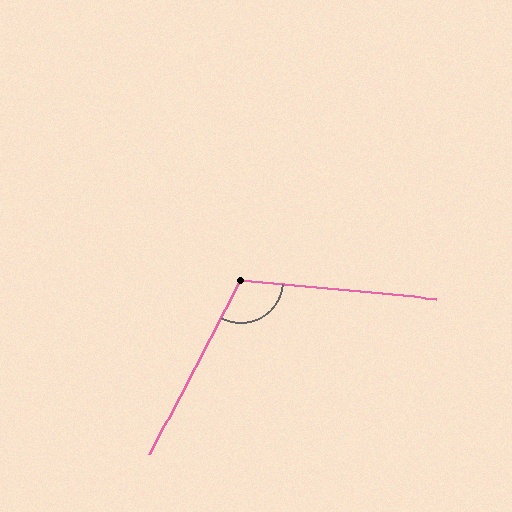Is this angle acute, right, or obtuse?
It is obtuse.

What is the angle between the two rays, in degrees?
Approximately 112 degrees.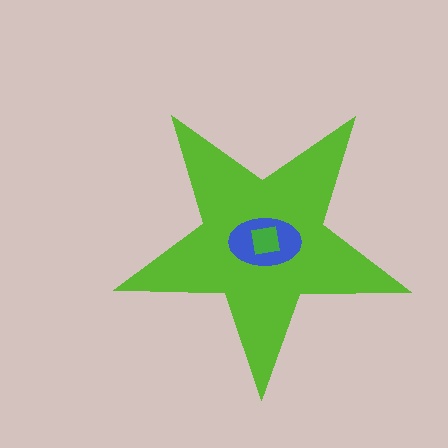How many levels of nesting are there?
3.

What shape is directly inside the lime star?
The blue ellipse.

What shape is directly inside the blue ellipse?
The green square.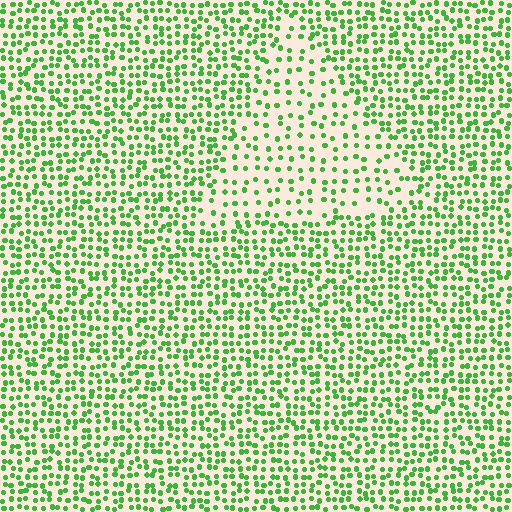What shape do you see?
I see a triangle.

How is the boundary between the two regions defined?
The boundary is defined by a change in element density (approximately 1.9x ratio). All elements are the same color, size, and shape.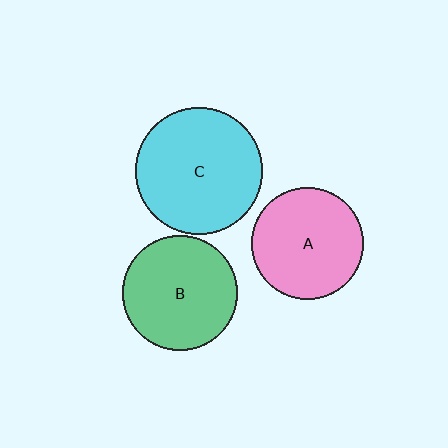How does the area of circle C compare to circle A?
Approximately 1.3 times.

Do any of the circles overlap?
No, none of the circles overlap.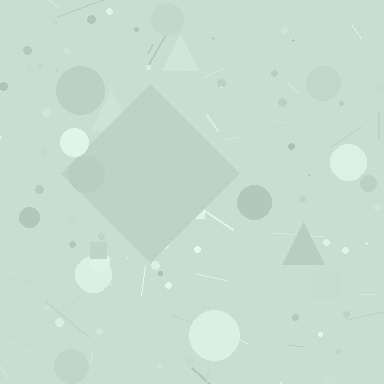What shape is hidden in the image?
A diamond is hidden in the image.